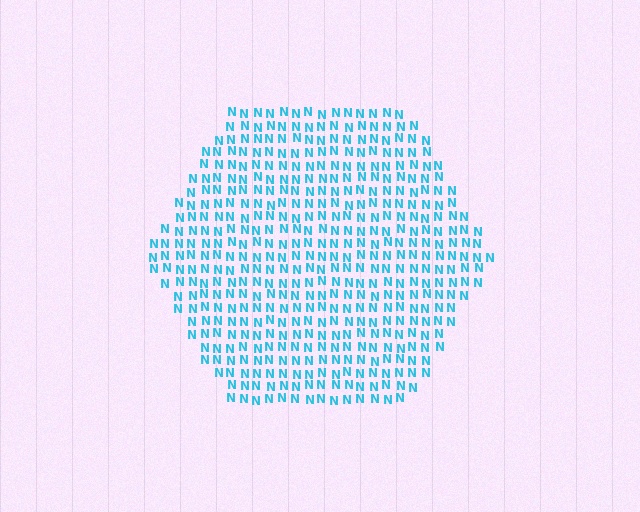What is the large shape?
The large shape is a hexagon.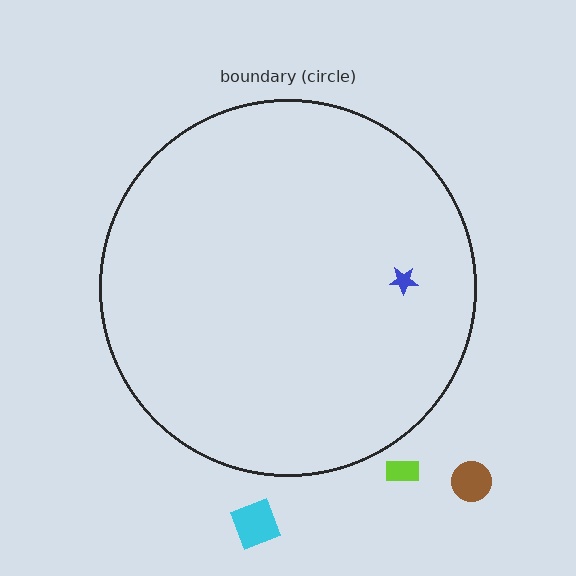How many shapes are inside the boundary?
1 inside, 3 outside.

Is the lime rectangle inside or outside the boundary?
Outside.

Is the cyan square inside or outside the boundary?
Outside.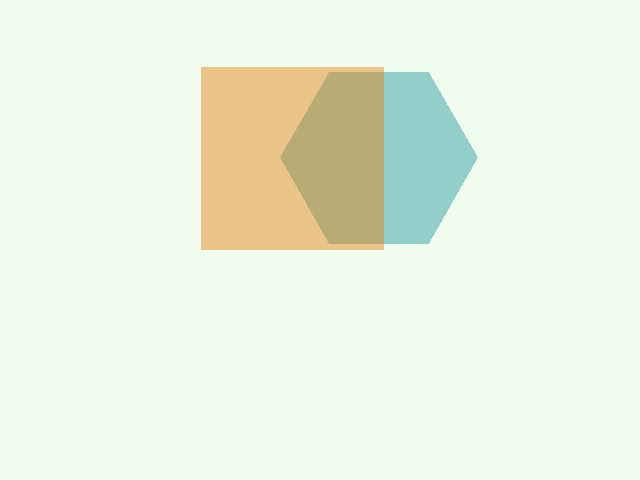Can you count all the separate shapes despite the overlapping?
Yes, there are 2 separate shapes.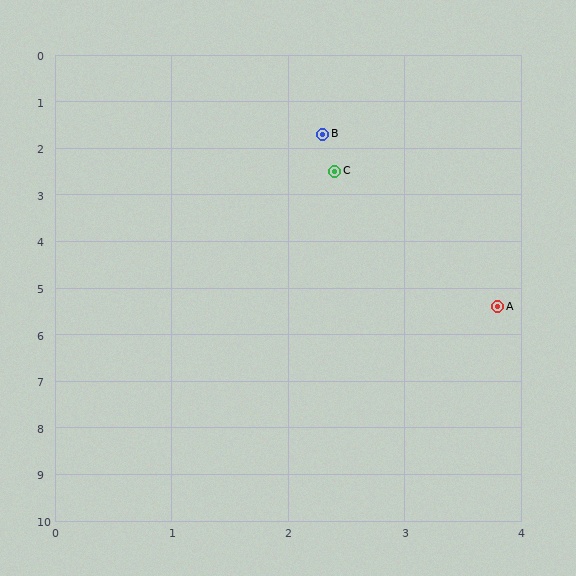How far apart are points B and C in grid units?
Points B and C are about 0.8 grid units apart.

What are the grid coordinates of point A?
Point A is at approximately (3.8, 5.4).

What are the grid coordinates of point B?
Point B is at approximately (2.3, 1.7).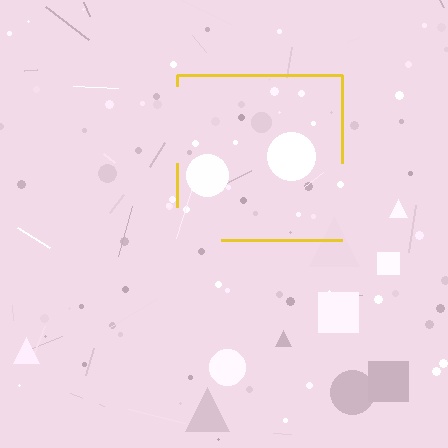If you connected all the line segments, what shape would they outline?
They would outline a square.